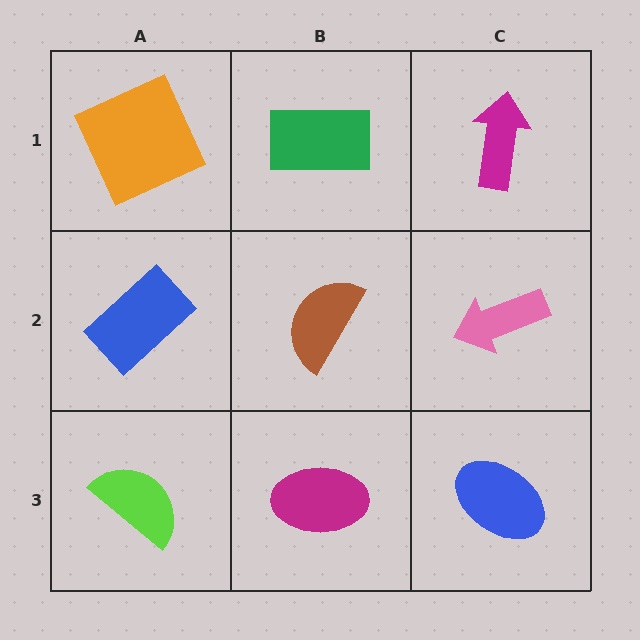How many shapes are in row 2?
3 shapes.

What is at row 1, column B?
A green rectangle.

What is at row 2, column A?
A blue rectangle.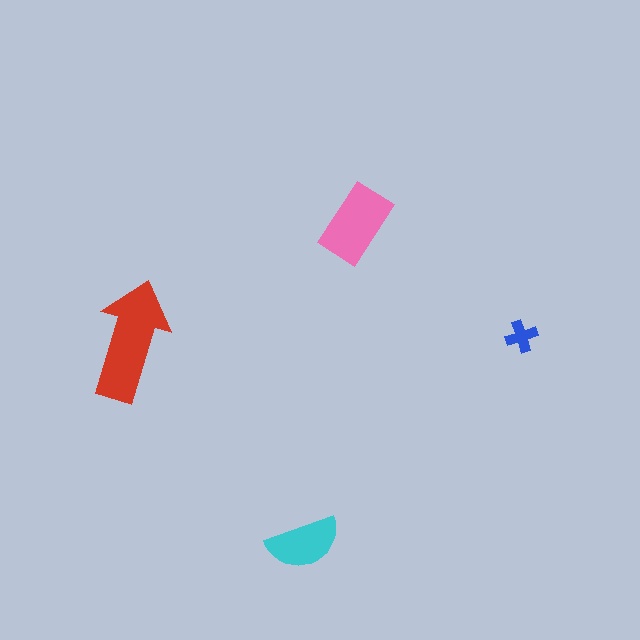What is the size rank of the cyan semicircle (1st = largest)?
3rd.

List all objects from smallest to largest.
The blue cross, the cyan semicircle, the pink rectangle, the red arrow.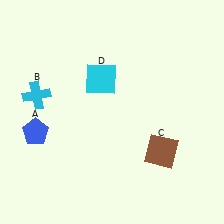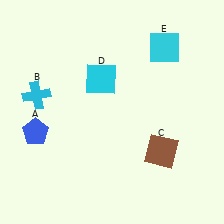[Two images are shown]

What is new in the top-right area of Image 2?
A cyan square (E) was added in the top-right area of Image 2.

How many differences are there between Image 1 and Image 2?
There is 1 difference between the two images.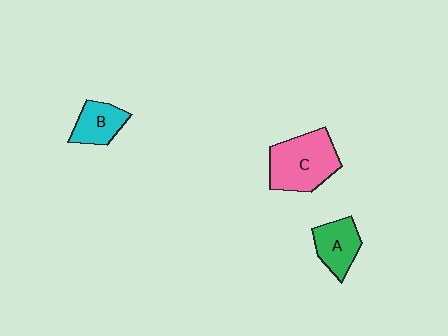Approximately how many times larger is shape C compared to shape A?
Approximately 1.7 times.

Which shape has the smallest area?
Shape B (cyan).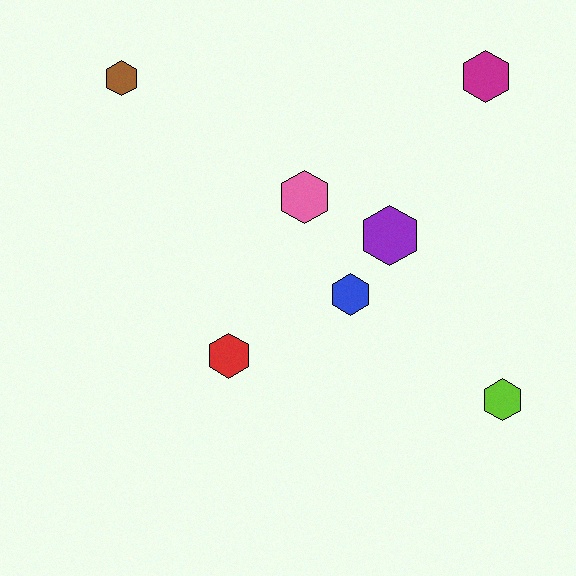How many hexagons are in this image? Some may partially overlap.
There are 7 hexagons.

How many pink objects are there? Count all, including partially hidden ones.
There is 1 pink object.